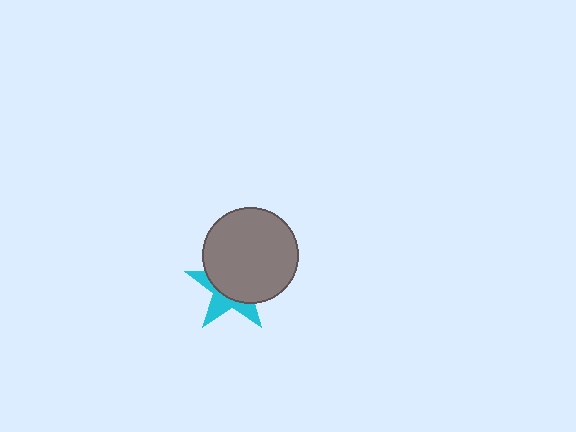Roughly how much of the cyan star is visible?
A small part of it is visible (roughly 37%).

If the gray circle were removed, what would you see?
You would see the complete cyan star.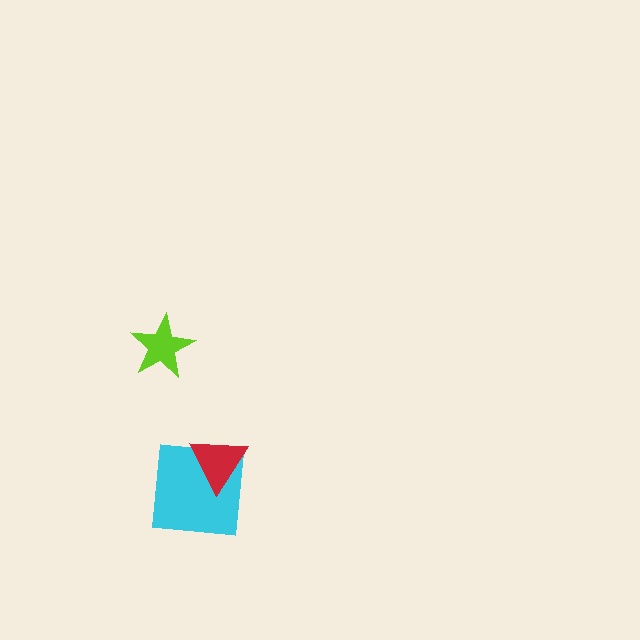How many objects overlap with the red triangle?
1 object overlaps with the red triangle.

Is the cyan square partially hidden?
Yes, it is partially covered by another shape.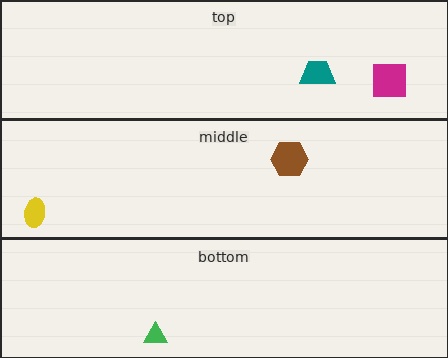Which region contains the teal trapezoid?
The top region.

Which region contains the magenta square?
The top region.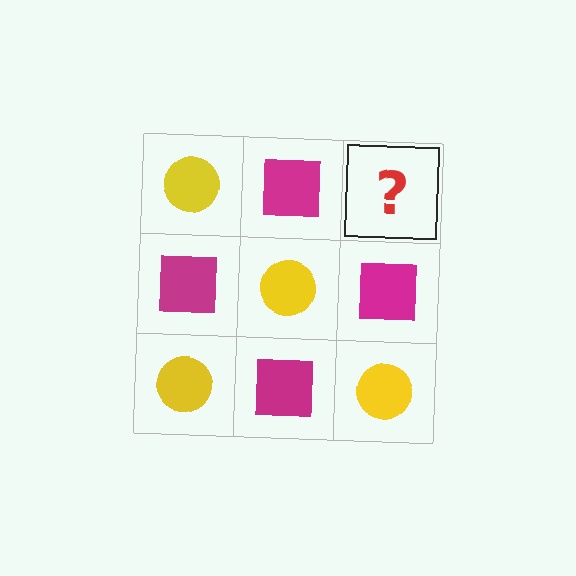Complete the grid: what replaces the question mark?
The question mark should be replaced with a yellow circle.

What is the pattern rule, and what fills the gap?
The rule is that it alternates yellow circle and magenta square in a checkerboard pattern. The gap should be filled with a yellow circle.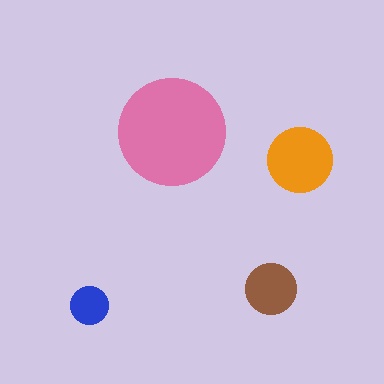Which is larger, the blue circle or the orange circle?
The orange one.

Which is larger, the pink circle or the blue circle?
The pink one.